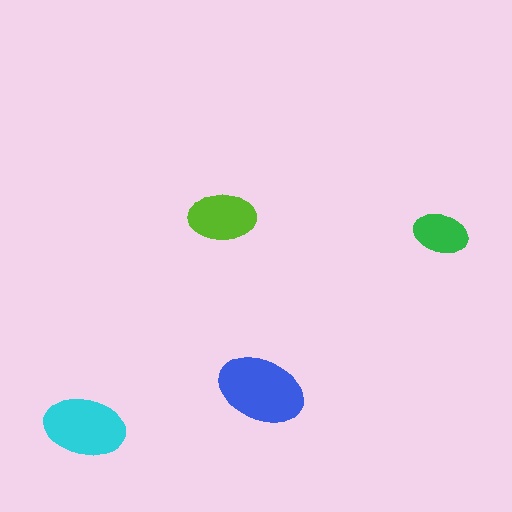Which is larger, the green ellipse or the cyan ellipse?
The cyan one.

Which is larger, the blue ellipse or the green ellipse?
The blue one.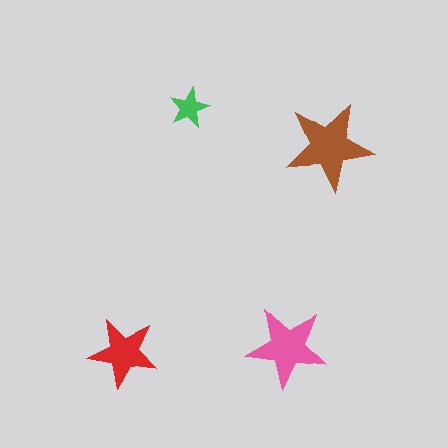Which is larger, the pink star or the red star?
The pink one.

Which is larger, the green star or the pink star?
The pink one.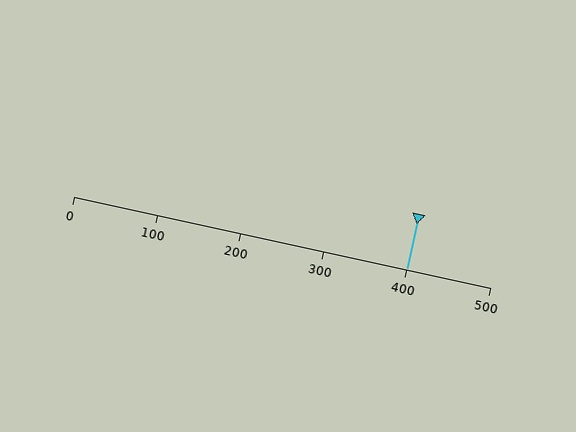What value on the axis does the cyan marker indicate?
The marker indicates approximately 400.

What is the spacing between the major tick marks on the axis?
The major ticks are spaced 100 apart.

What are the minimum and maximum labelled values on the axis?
The axis runs from 0 to 500.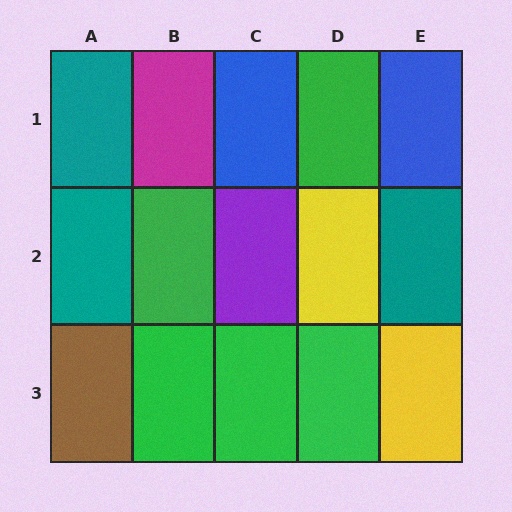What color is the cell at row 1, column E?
Blue.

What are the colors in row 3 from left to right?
Brown, green, green, green, yellow.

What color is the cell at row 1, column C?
Blue.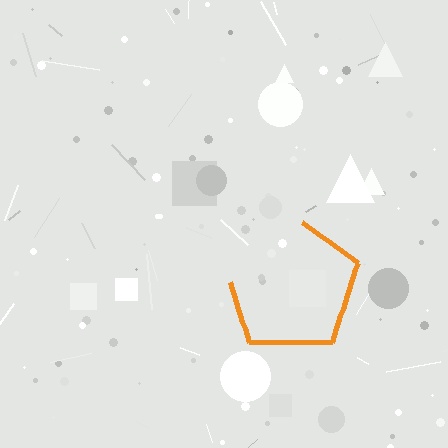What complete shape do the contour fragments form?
The contour fragments form a pentagon.